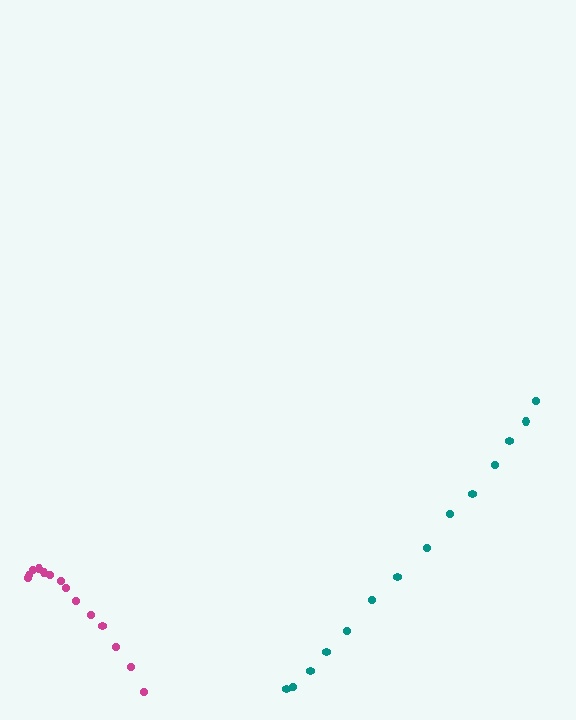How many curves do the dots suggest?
There are 2 distinct paths.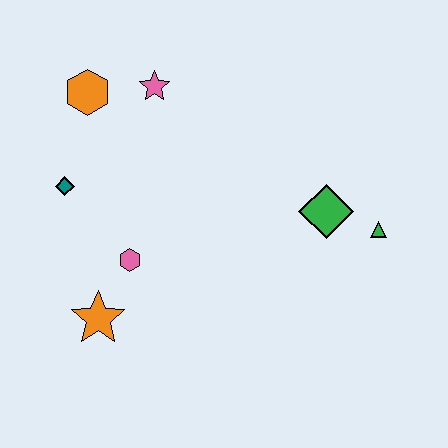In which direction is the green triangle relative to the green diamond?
The green triangle is to the right of the green diamond.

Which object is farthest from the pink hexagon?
The green triangle is farthest from the pink hexagon.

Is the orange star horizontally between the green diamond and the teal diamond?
Yes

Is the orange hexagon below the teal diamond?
No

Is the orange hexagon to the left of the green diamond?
Yes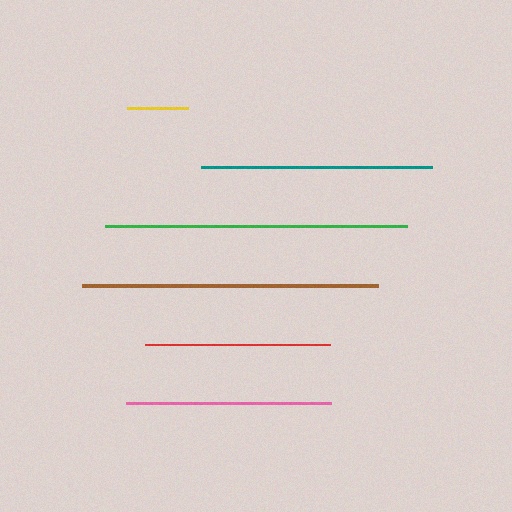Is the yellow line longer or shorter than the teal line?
The teal line is longer than the yellow line.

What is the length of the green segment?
The green segment is approximately 302 pixels long.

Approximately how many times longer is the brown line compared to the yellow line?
The brown line is approximately 4.8 times the length of the yellow line.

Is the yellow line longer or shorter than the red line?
The red line is longer than the yellow line.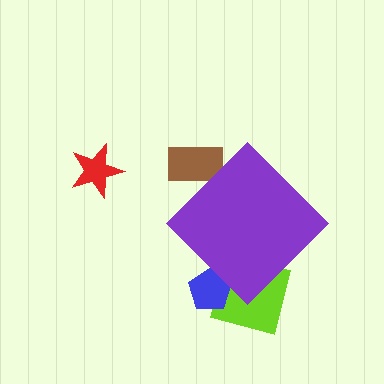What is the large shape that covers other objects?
A purple diamond.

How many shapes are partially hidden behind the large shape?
3 shapes are partially hidden.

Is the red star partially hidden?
No, the red star is fully visible.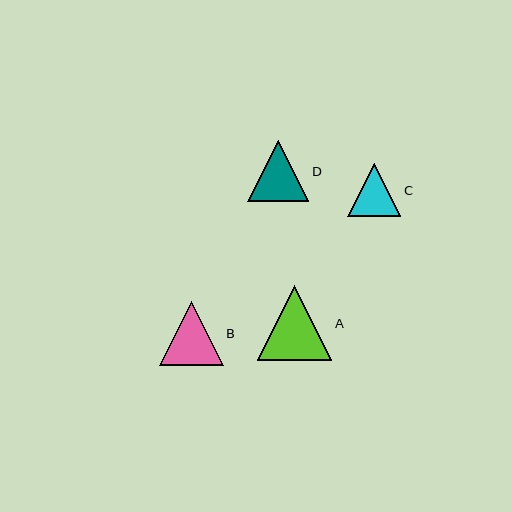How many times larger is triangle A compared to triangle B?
Triangle A is approximately 1.2 times the size of triangle B.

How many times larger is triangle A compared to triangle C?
Triangle A is approximately 1.4 times the size of triangle C.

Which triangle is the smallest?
Triangle C is the smallest with a size of approximately 54 pixels.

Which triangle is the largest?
Triangle A is the largest with a size of approximately 74 pixels.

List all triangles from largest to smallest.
From largest to smallest: A, B, D, C.